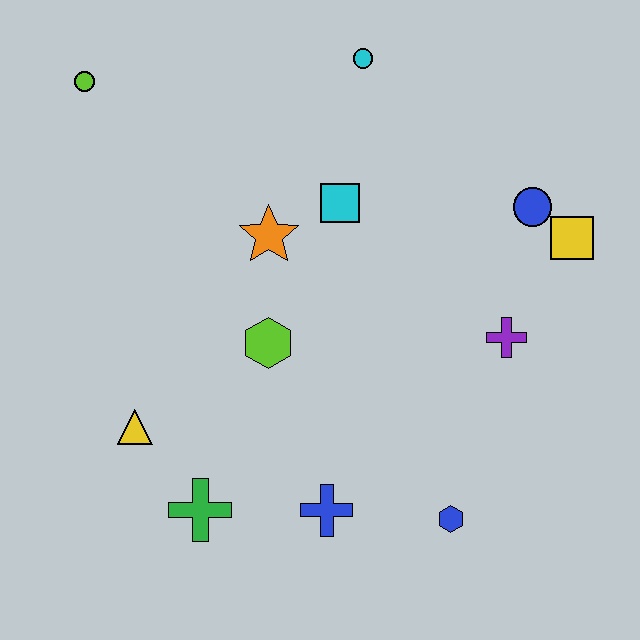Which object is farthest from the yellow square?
The lime circle is farthest from the yellow square.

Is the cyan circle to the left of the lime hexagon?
No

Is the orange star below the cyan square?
Yes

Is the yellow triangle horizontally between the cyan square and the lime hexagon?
No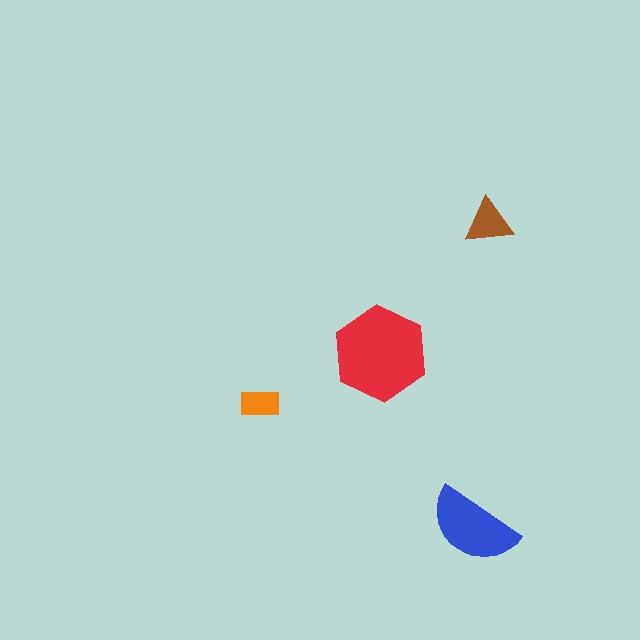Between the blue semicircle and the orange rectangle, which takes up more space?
The blue semicircle.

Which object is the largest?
The red hexagon.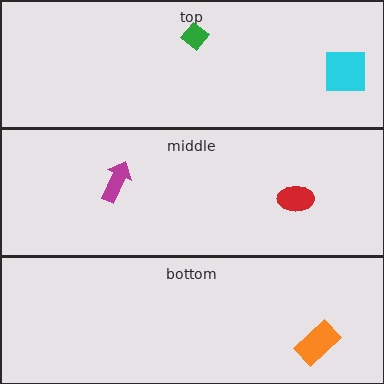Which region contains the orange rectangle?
The bottom region.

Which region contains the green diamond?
The top region.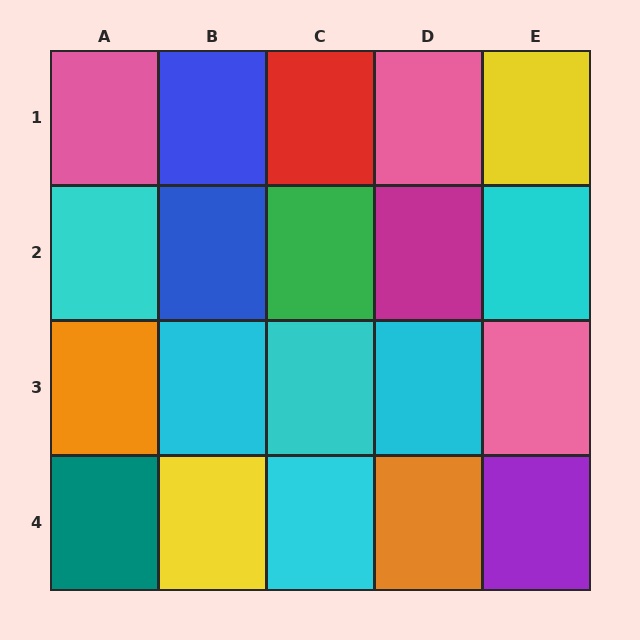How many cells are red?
1 cell is red.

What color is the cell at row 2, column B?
Blue.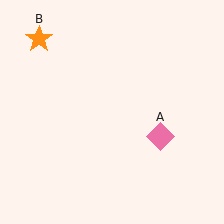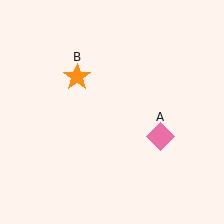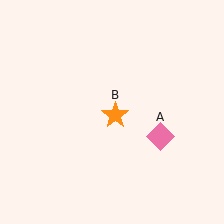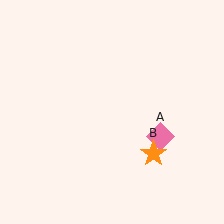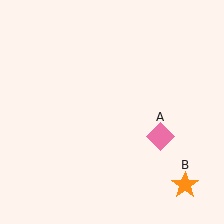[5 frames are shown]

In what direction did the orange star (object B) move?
The orange star (object B) moved down and to the right.